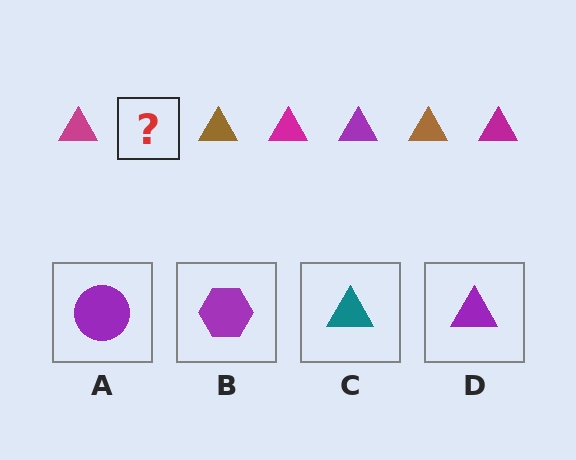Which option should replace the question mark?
Option D.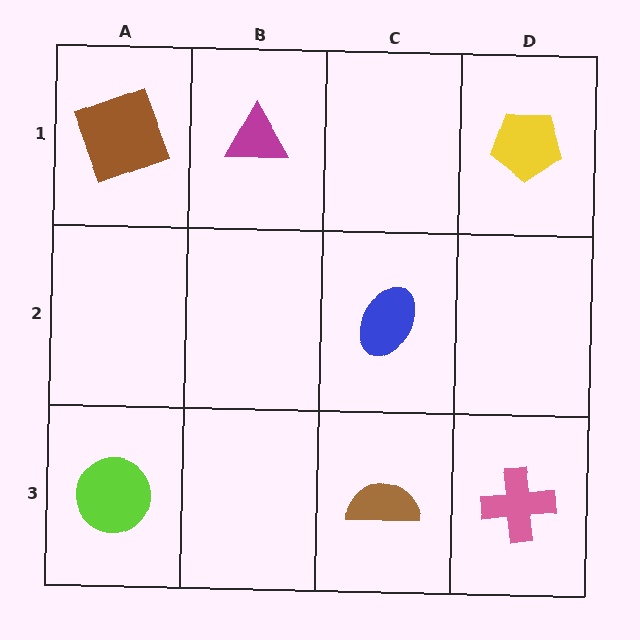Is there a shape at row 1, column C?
No, that cell is empty.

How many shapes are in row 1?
3 shapes.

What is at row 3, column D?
A pink cross.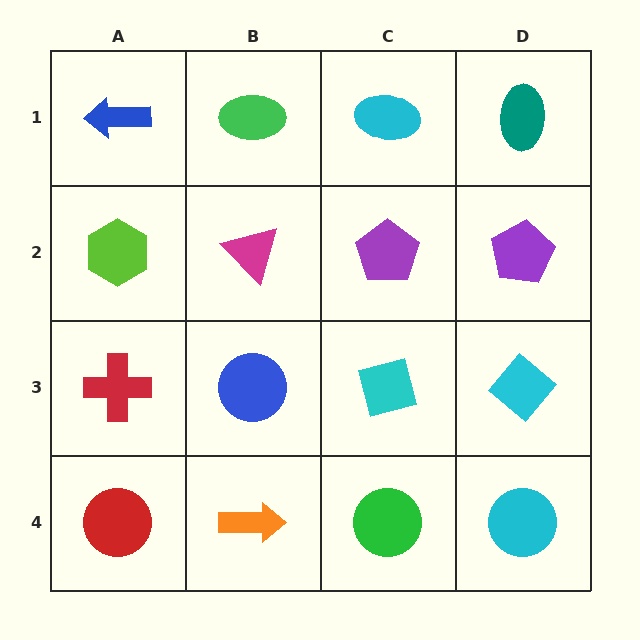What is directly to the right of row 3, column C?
A cyan diamond.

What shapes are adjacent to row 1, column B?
A magenta triangle (row 2, column B), a blue arrow (row 1, column A), a cyan ellipse (row 1, column C).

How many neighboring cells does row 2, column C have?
4.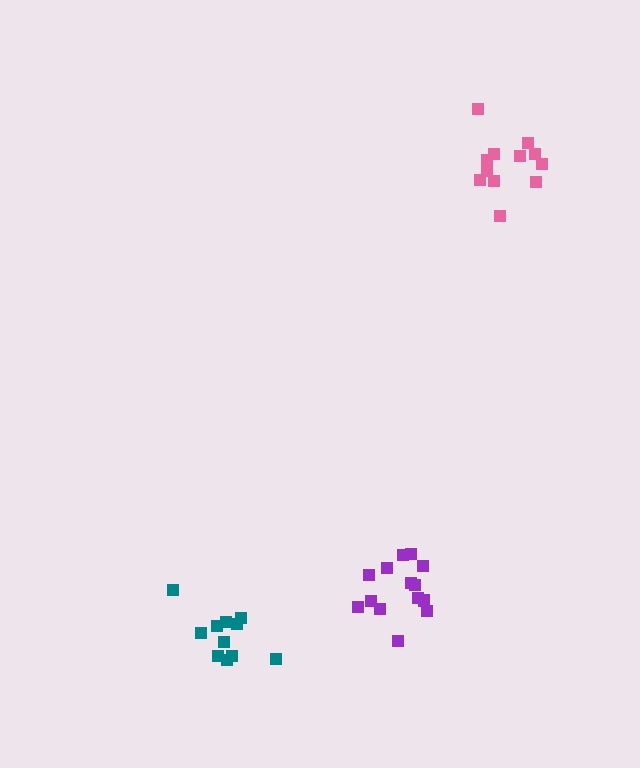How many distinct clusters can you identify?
There are 3 distinct clusters.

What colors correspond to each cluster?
The clusters are colored: pink, teal, purple.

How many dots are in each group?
Group 1: 12 dots, Group 2: 11 dots, Group 3: 14 dots (37 total).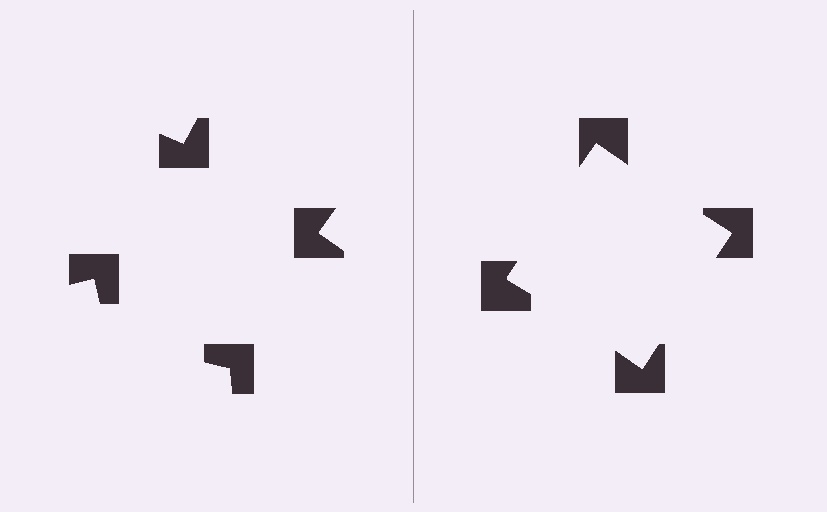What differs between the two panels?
The notched squares are positioned identically on both sides; only the wedge orientations differ. On the right they align to a square; on the left they are misaligned.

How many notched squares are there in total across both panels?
8 — 4 on each side.